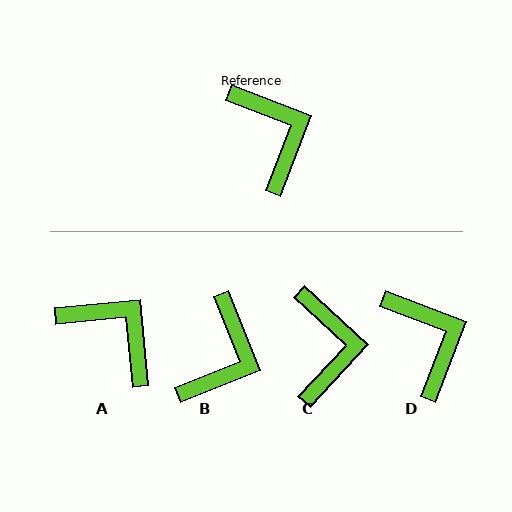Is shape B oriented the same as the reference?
No, it is off by about 47 degrees.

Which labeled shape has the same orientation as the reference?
D.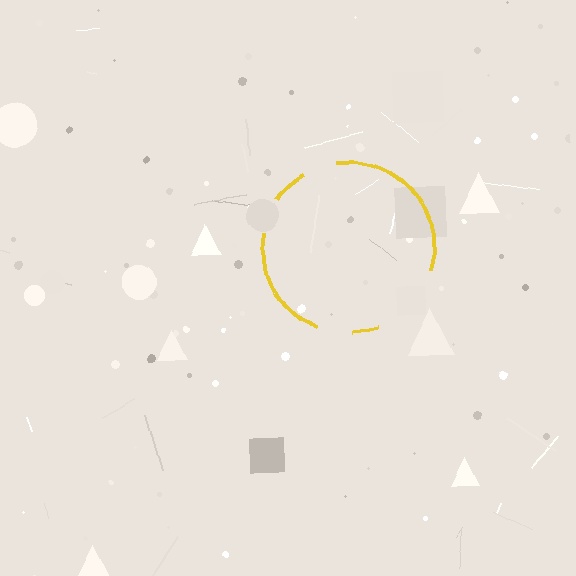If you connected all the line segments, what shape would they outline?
They would outline a circle.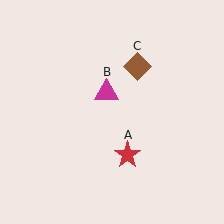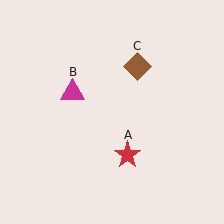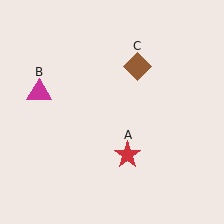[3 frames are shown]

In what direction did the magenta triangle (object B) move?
The magenta triangle (object B) moved left.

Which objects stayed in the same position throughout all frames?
Red star (object A) and brown diamond (object C) remained stationary.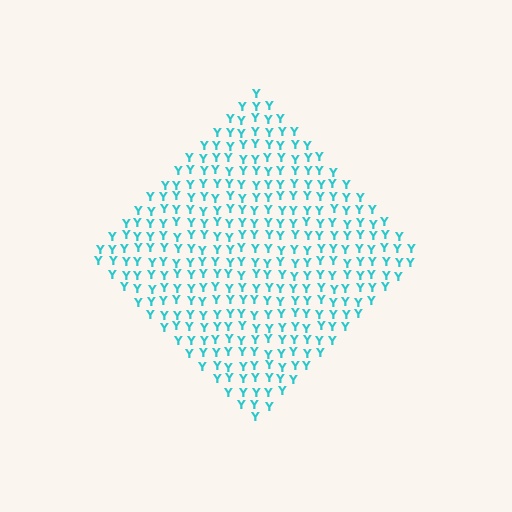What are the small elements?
The small elements are letter Y's.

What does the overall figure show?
The overall figure shows a diamond.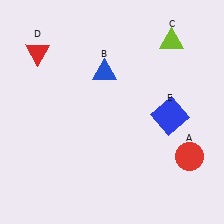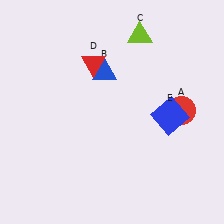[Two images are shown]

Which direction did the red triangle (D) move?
The red triangle (D) moved right.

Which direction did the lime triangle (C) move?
The lime triangle (C) moved left.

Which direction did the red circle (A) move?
The red circle (A) moved up.